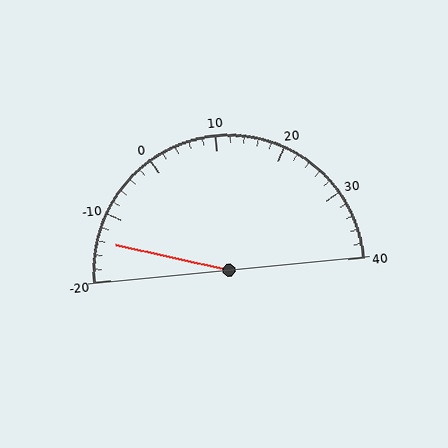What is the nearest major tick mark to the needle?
The nearest major tick mark is -10.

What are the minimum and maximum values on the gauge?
The gauge ranges from -20 to 40.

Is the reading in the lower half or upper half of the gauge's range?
The reading is in the lower half of the range (-20 to 40).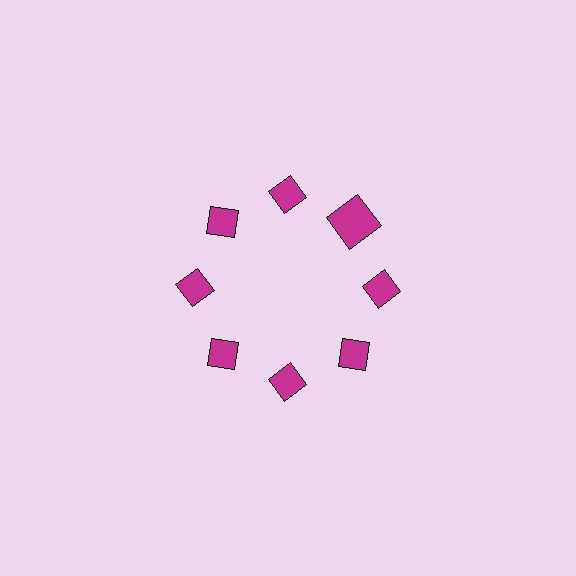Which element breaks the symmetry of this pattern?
The magenta square at roughly the 2 o'clock position breaks the symmetry. All other shapes are magenta diamonds.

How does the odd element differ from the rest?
It has a different shape: square instead of diamond.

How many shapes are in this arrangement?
There are 8 shapes arranged in a ring pattern.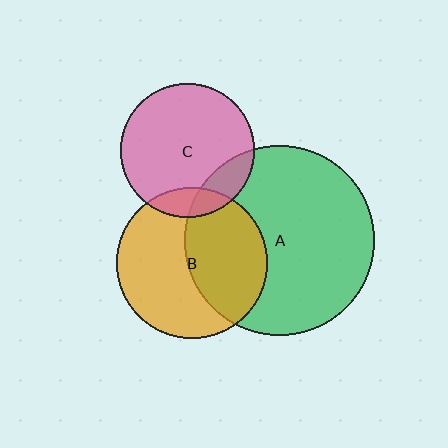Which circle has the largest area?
Circle A (green).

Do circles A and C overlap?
Yes.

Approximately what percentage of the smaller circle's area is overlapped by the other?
Approximately 15%.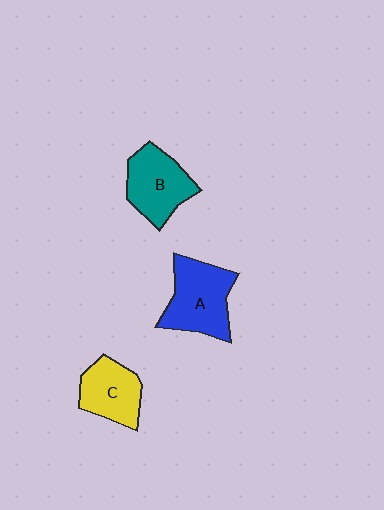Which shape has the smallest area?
Shape C (yellow).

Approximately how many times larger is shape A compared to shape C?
Approximately 1.3 times.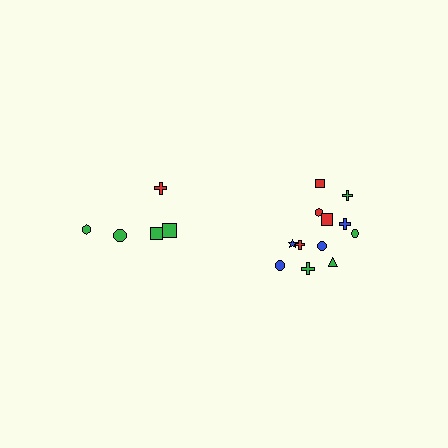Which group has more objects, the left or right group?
The right group.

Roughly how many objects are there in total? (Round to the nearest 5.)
Roughly 15 objects in total.